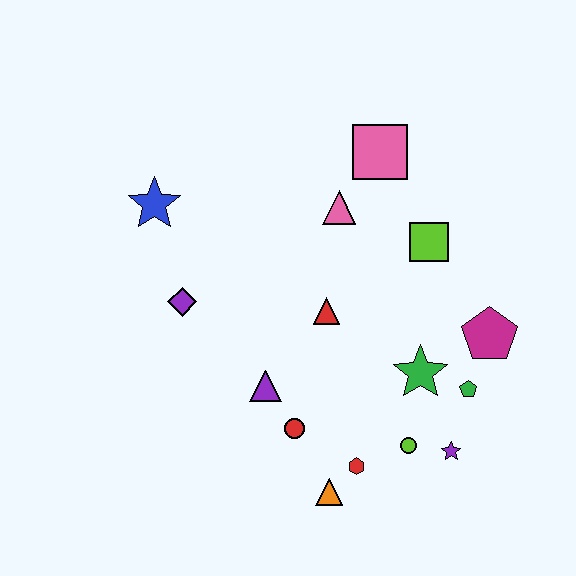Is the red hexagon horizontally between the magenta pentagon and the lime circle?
No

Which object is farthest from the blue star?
The purple star is farthest from the blue star.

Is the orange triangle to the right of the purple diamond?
Yes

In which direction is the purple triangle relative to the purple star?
The purple triangle is to the left of the purple star.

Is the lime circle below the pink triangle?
Yes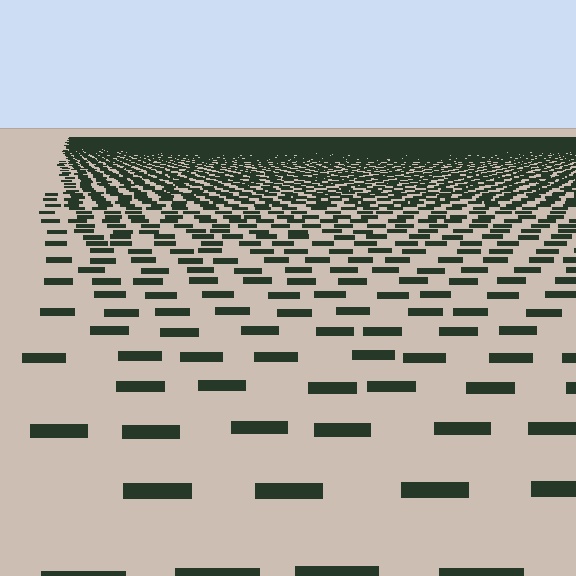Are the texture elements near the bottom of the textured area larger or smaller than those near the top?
Larger. Near the bottom, elements are closer to the viewer and appear at a bigger on-screen size.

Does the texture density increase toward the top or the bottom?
Density increases toward the top.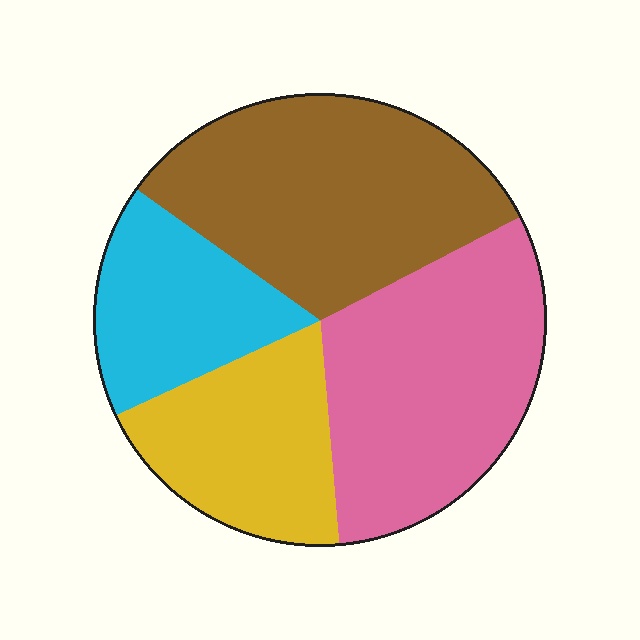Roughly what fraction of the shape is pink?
Pink covers roughly 30% of the shape.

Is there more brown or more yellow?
Brown.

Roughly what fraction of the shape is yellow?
Yellow covers around 20% of the shape.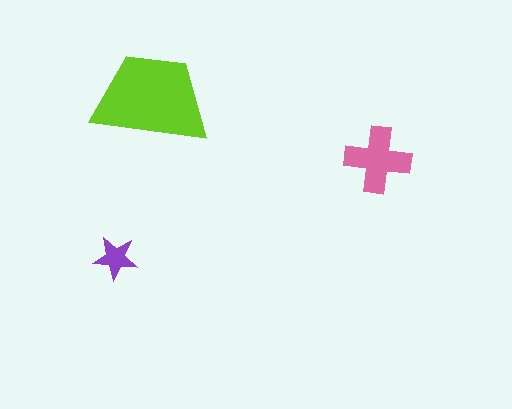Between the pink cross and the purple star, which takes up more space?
The pink cross.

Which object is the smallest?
The purple star.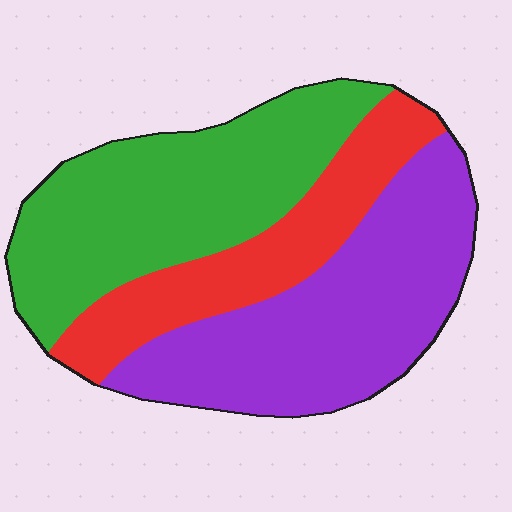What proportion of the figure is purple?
Purple takes up about two fifths (2/5) of the figure.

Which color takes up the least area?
Red, at roughly 25%.